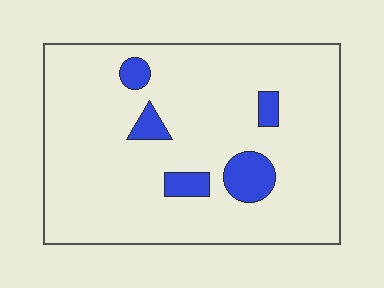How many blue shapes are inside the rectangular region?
5.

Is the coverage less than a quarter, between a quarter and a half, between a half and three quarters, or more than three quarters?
Less than a quarter.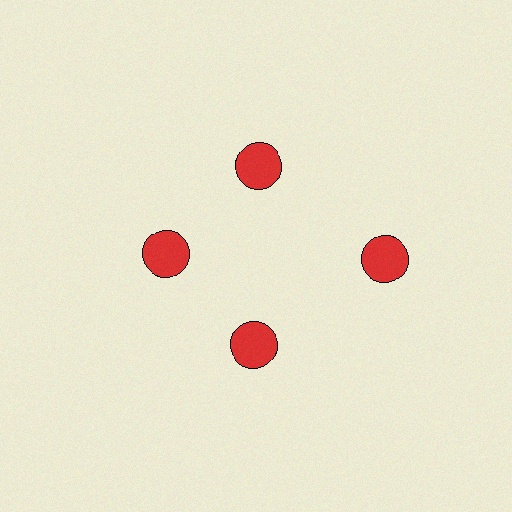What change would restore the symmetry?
The symmetry would be restored by moving it inward, back onto the ring so that all 4 circles sit at equal angles and equal distance from the center.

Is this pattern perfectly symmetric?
No. The 4 red circles are arranged in a ring, but one element near the 3 o'clock position is pushed outward from the center, breaking the 4-fold rotational symmetry.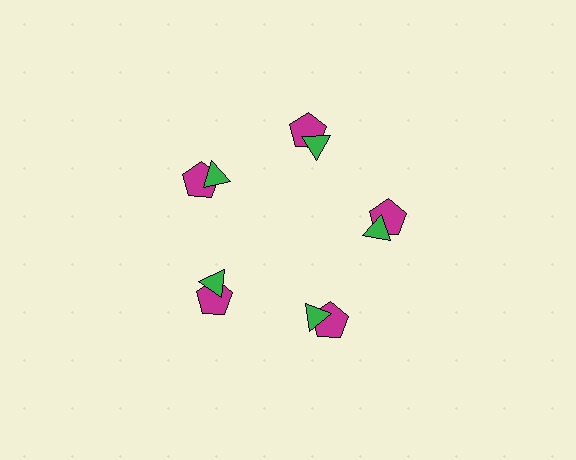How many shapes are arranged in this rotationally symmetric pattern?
There are 10 shapes, arranged in 5 groups of 2.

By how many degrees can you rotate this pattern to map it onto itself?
The pattern maps onto itself every 72 degrees of rotation.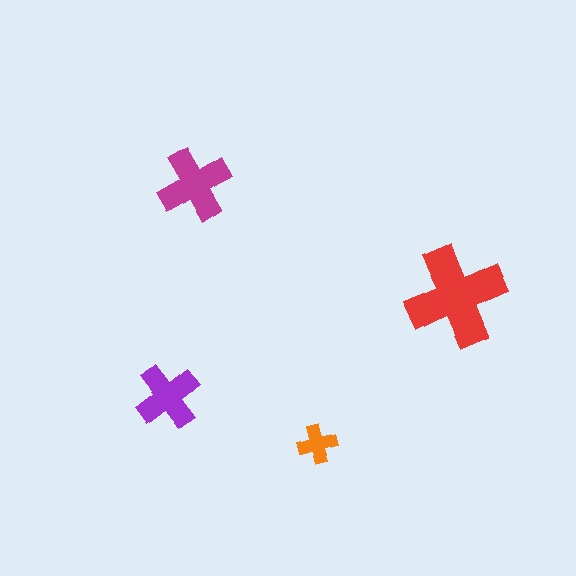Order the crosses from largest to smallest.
the red one, the magenta one, the purple one, the orange one.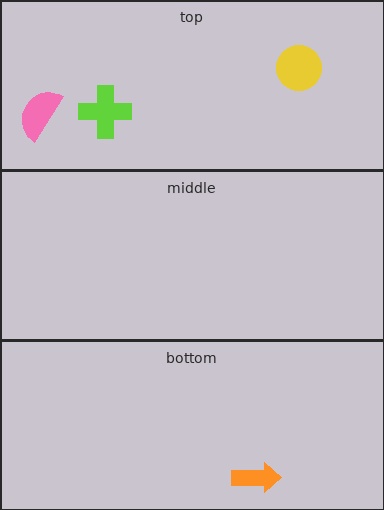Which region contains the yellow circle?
The top region.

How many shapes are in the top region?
3.